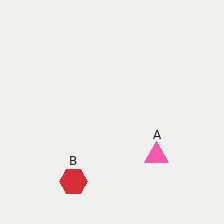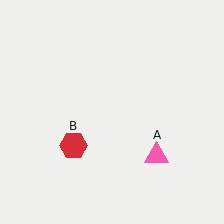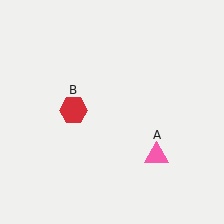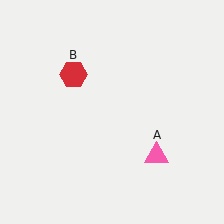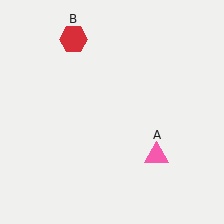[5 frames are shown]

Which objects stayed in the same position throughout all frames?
Pink triangle (object A) remained stationary.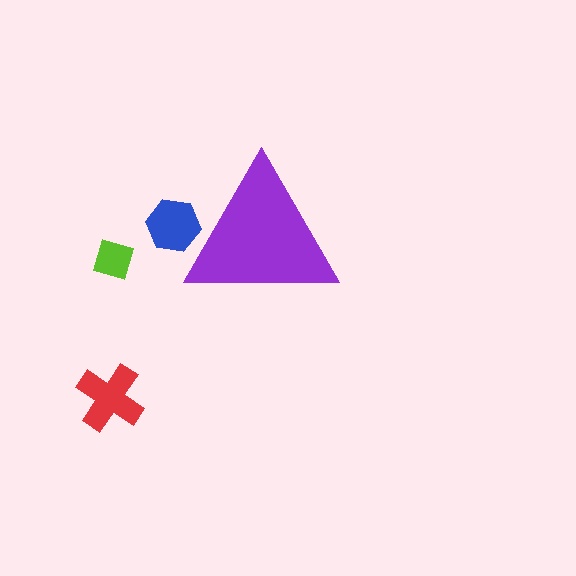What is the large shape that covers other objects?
A purple triangle.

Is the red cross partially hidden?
No, the red cross is fully visible.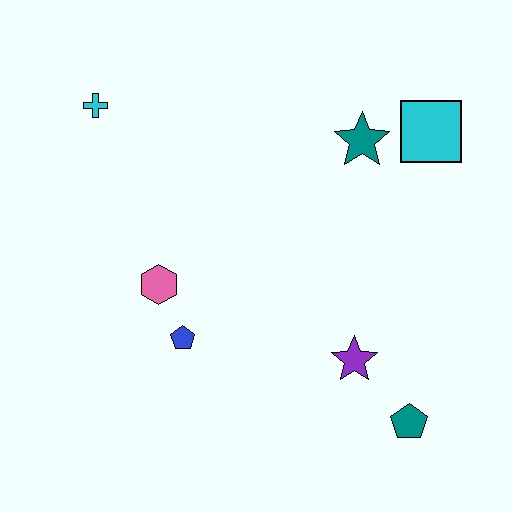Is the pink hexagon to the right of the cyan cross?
Yes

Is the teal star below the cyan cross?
Yes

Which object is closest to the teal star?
The cyan square is closest to the teal star.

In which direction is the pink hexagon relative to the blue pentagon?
The pink hexagon is above the blue pentagon.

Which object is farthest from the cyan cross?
The teal pentagon is farthest from the cyan cross.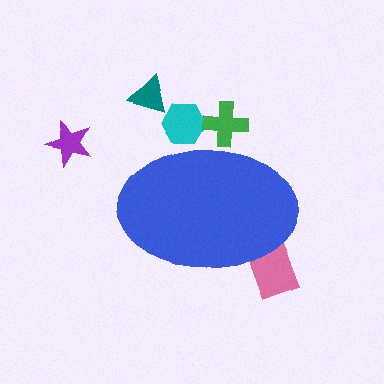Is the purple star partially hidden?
No, the purple star is fully visible.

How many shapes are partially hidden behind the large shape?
3 shapes are partially hidden.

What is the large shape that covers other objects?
A blue ellipse.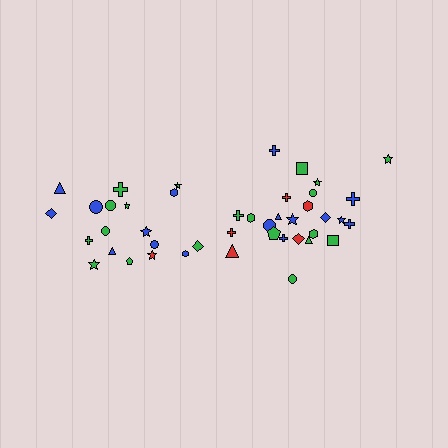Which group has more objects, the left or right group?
The right group.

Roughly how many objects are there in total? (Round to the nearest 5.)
Roughly 45 objects in total.